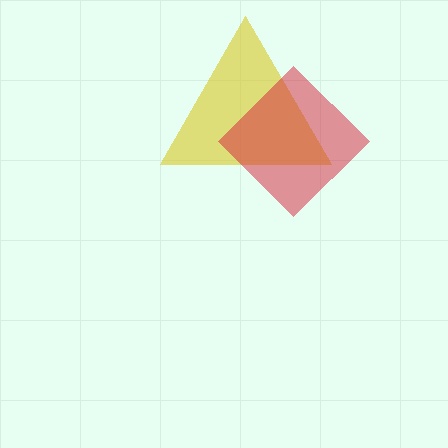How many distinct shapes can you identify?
There are 2 distinct shapes: a yellow triangle, a red diamond.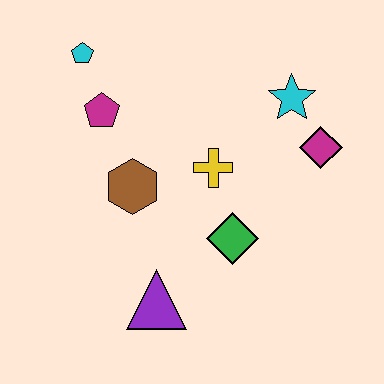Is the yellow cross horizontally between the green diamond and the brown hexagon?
Yes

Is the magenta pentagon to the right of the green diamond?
No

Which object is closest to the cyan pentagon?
The magenta pentagon is closest to the cyan pentagon.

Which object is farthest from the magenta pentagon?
The magenta diamond is farthest from the magenta pentagon.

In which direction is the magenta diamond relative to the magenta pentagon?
The magenta diamond is to the right of the magenta pentagon.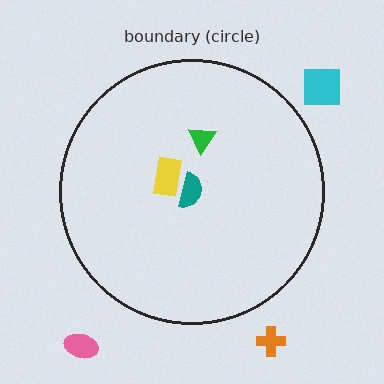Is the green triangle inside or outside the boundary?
Inside.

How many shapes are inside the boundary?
3 inside, 3 outside.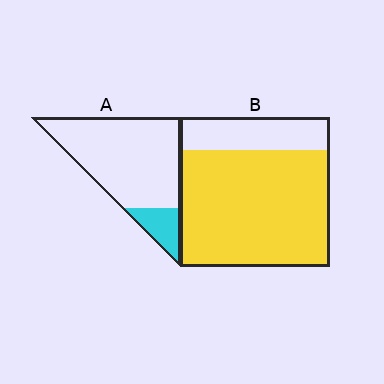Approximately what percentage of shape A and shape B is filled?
A is approximately 15% and B is approximately 80%.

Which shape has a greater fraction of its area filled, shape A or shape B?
Shape B.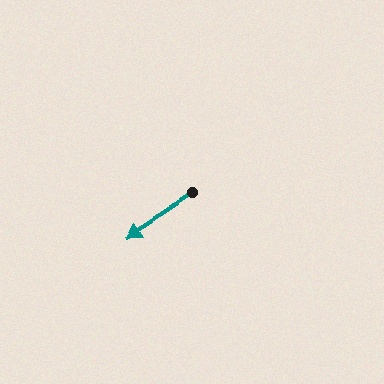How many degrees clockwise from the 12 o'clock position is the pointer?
Approximately 237 degrees.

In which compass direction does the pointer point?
Southwest.